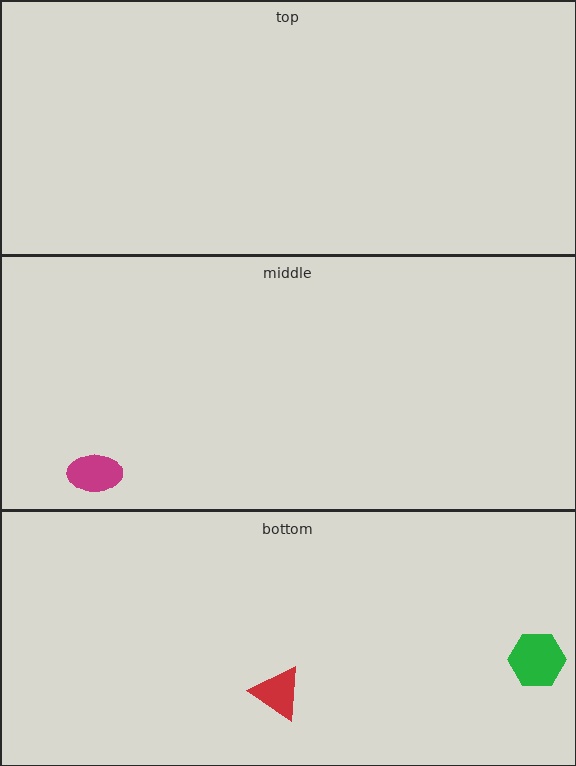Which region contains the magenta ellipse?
The middle region.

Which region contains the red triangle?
The bottom region.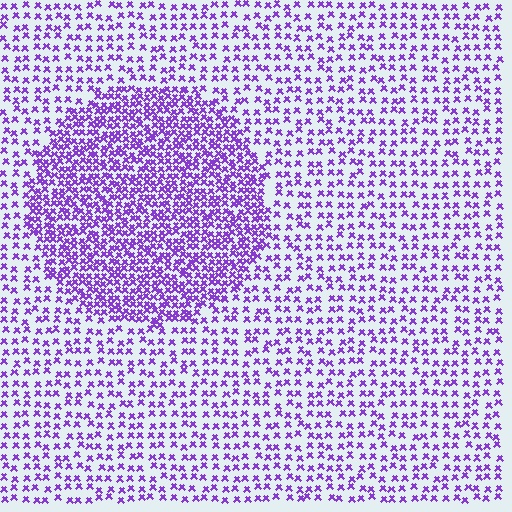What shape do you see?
I see a circle.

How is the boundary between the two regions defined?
The boundary is defined by a change in element density (approximately 2.1x ratio). All elements are the same color, size, and shape.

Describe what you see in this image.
The image contains small purple elements arranged at two different densities. A circle-shaped region is visible where the elements are more densely packed than the surrounding area.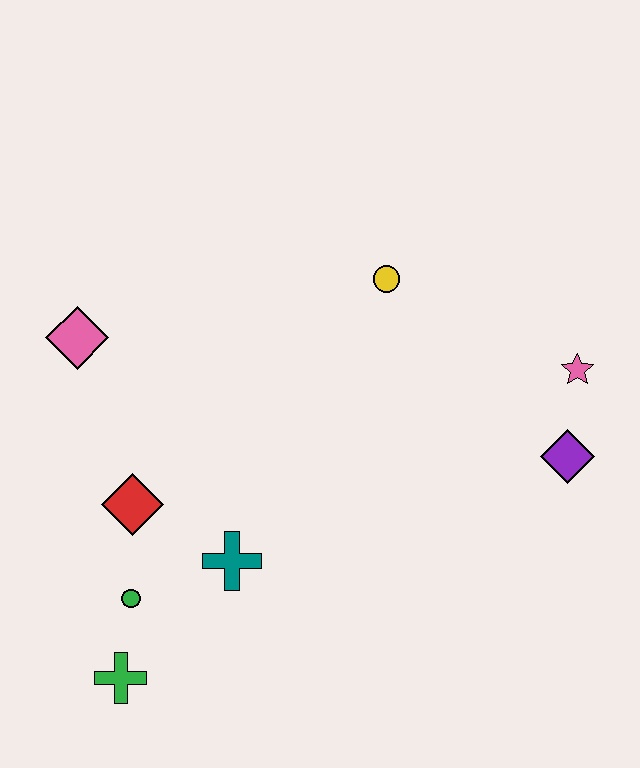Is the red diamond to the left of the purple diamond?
Yes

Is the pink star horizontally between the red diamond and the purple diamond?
No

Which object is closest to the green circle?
The green cross is closest to the green circle.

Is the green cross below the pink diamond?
Yes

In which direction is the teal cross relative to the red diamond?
The teal cross is to the right of the red diamond.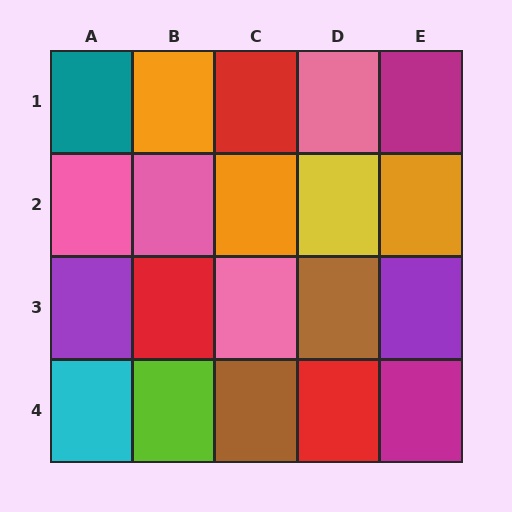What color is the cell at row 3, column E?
Purple.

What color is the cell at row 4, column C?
Brown.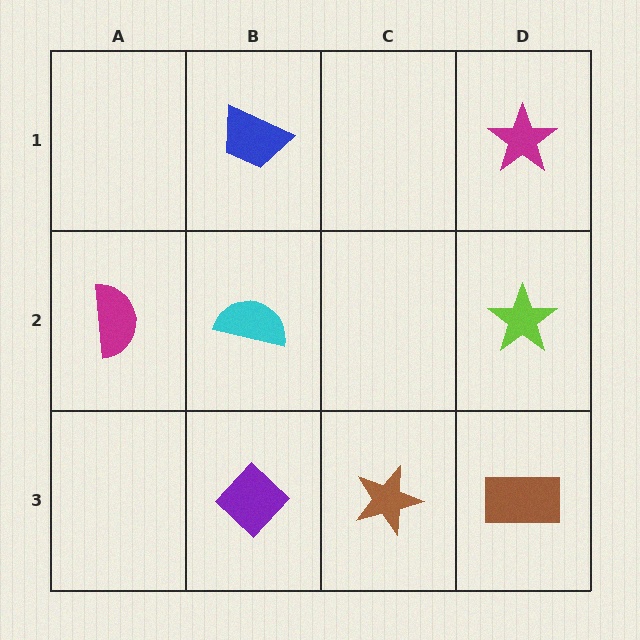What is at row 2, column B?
A cyan semicircle.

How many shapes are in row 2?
3 shapes.